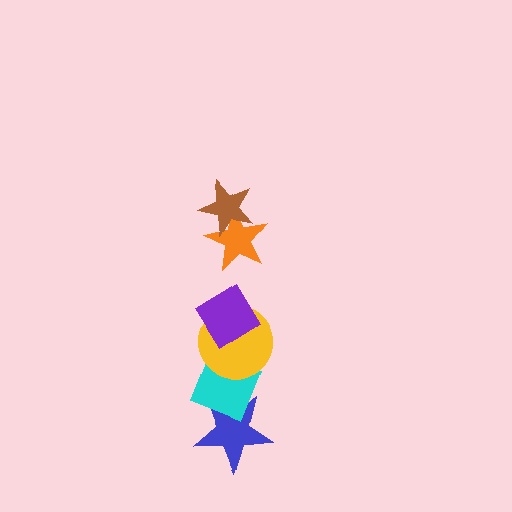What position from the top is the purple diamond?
The purple diamond is 3rd from the top.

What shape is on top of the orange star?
The brown star is on top of the orange star.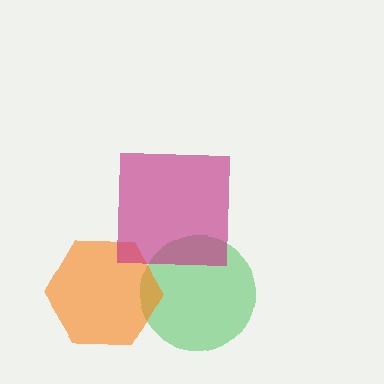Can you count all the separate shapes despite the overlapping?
Yes, there are 3 separate shapes.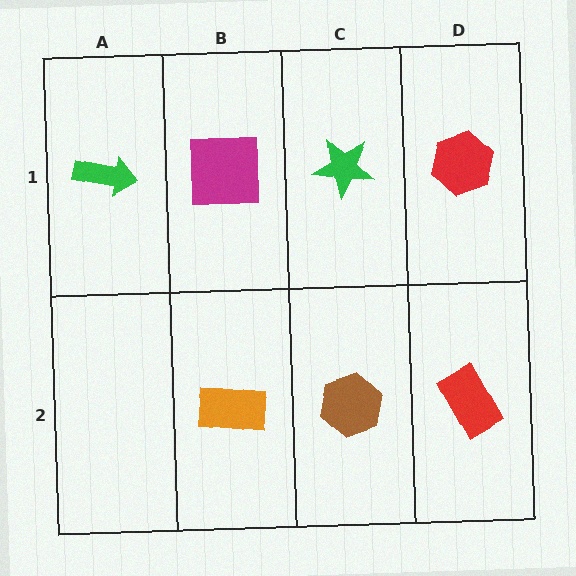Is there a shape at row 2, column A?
No, that cell is empty.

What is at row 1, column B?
A magenta square.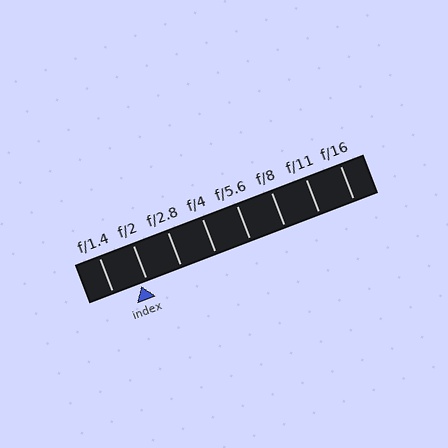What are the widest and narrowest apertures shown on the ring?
The widest aperture shown is f/1.4 and the narrowest is f/16.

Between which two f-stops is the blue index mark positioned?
The index mark is between f/1.4 and f/2.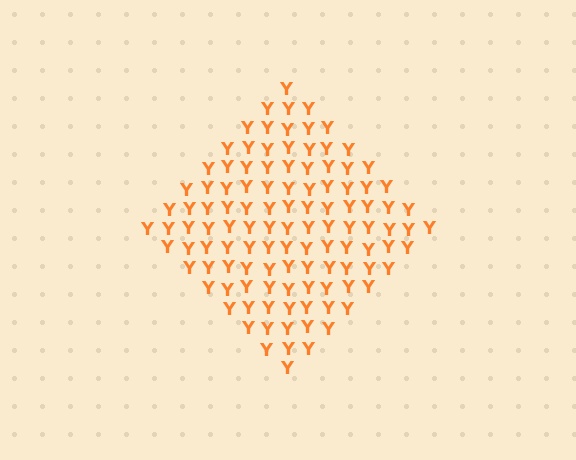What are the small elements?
The small elements are letter Y's.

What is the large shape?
The large shape is a diamond.